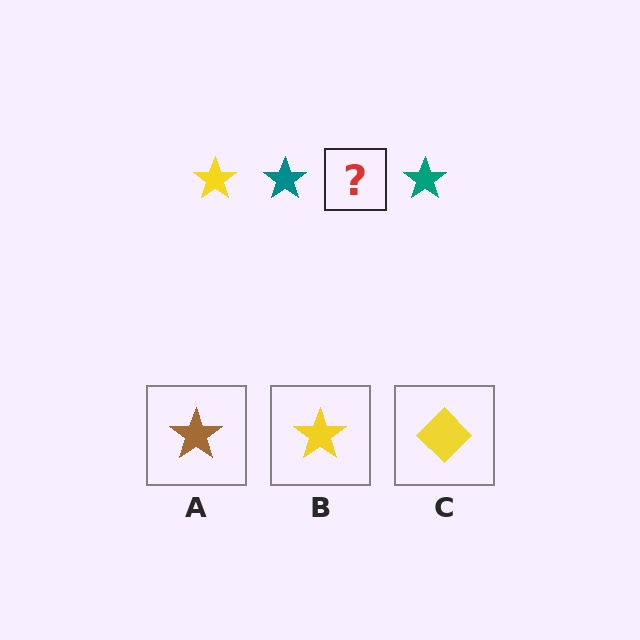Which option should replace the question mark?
Option B.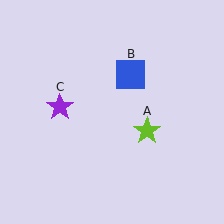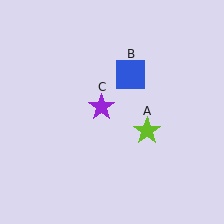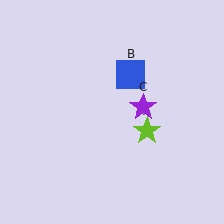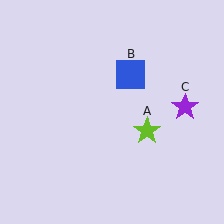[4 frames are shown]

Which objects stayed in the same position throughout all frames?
Lime star (object A) and blue square (object B) remained stationary.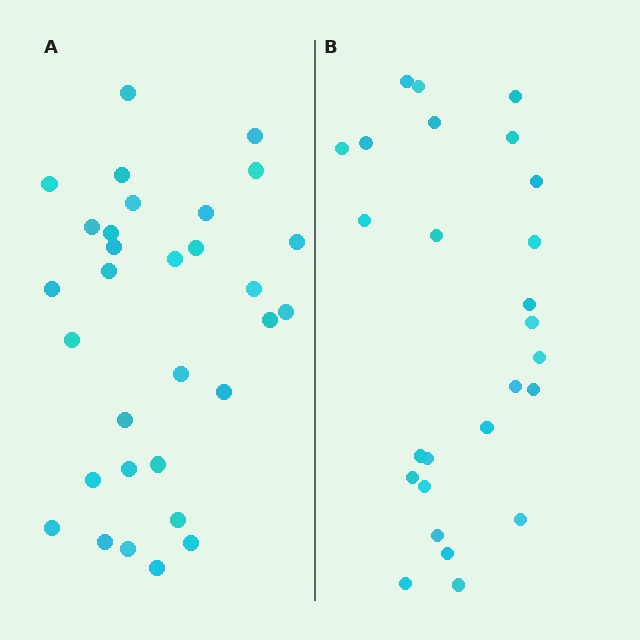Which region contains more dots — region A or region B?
Region A (the left region) has more dots.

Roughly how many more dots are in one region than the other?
Region A has about 5 more dots than region B.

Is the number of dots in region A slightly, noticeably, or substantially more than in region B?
Region A has only slightly more — the two regions are fairly close. The ratio is roughly 1.2 to 1.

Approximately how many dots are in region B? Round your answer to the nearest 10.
About 30 dots. (The exact count is 26, which rounds to 30.)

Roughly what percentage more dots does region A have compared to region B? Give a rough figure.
About 20% more.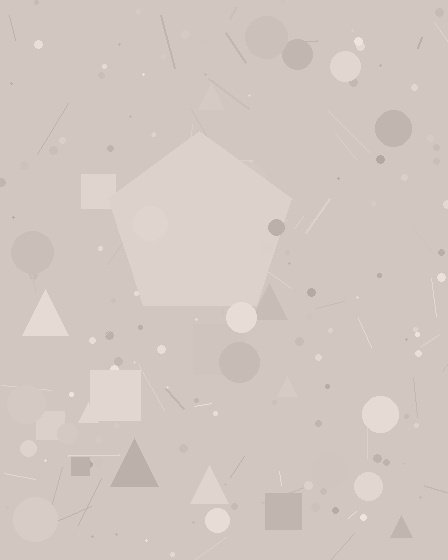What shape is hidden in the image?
A pentagon is hidden in the image.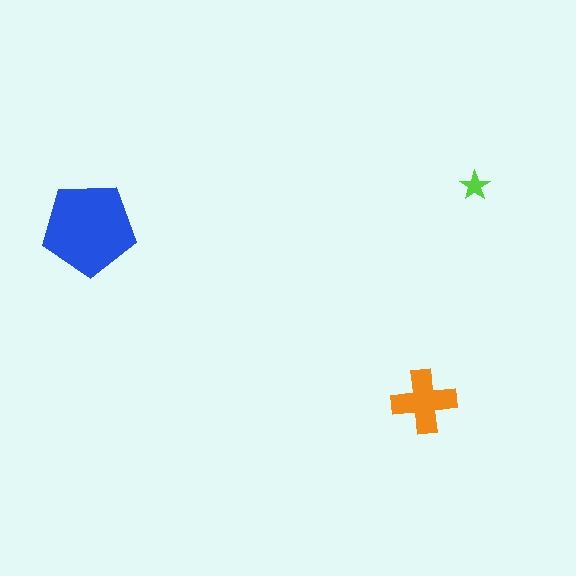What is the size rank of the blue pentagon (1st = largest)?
1st.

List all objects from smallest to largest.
The lime star, the orange cross, the blue pentagon.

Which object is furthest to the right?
The lime star is rightmost.